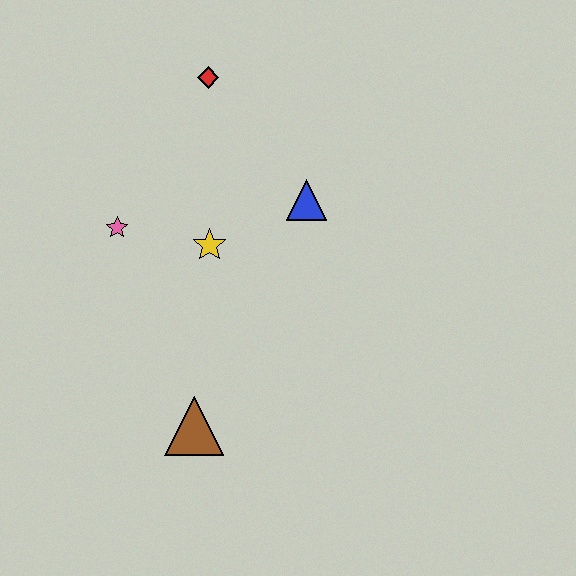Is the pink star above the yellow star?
Yes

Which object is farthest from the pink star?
The brown triangle is farthest from the pink star.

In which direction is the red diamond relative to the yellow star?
The red diamond is above the yellow star.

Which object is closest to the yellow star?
The pink star is closest to the yellow star.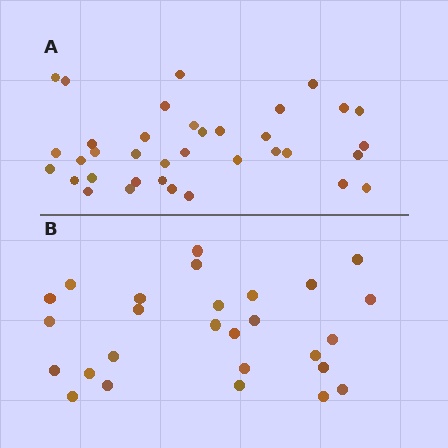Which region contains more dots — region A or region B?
Region A (the top region) has more dots.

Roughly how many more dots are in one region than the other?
Region A has roughly 8 or so more dots than region B.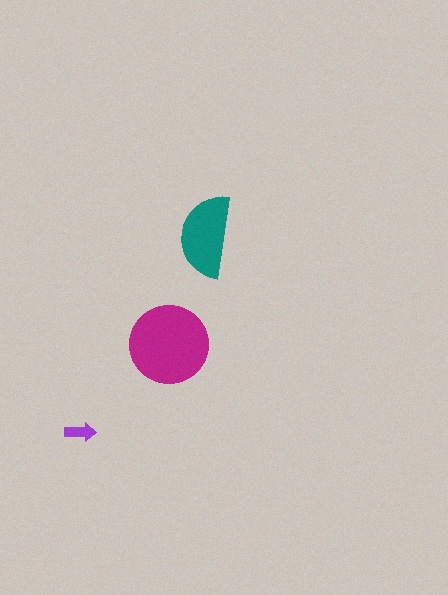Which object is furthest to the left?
The purple arrow is leftmost.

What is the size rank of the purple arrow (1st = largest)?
3rd.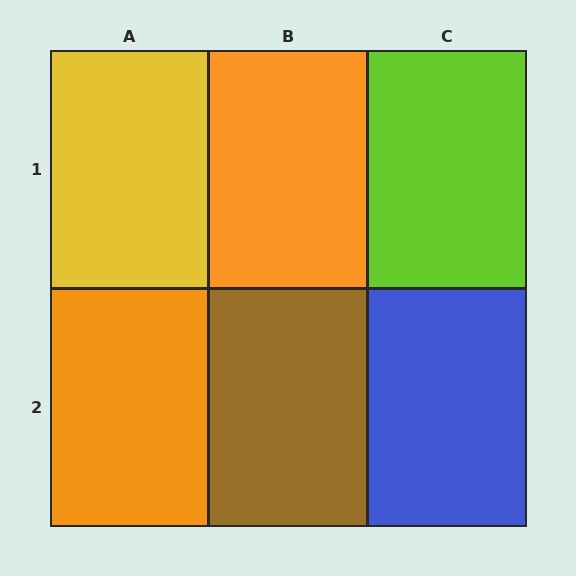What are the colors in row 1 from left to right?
Yellow, orange, lime.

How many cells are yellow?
1 cell is yellow.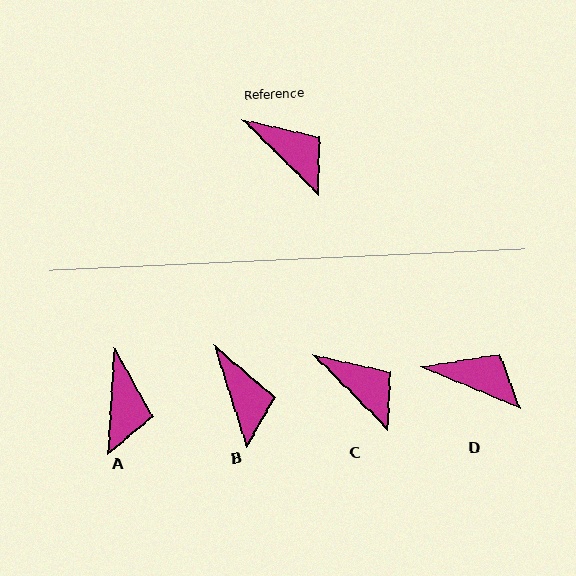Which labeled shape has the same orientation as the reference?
C.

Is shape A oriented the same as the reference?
No, it is off by about 48 degrees.